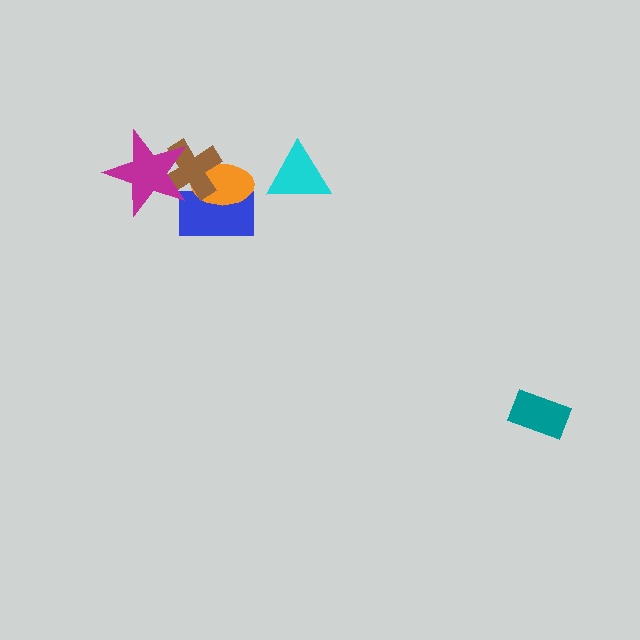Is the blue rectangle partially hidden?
Yes, it is partially covered by another shape.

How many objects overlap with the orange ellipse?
2 objects overlap with the orange ellipse.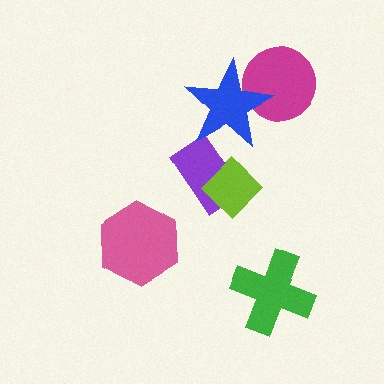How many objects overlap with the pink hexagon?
0 objects overlap with the pink hexagon.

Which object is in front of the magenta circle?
The blue star is in front of the magenta circle.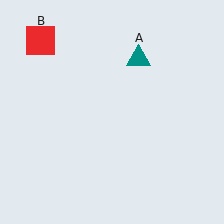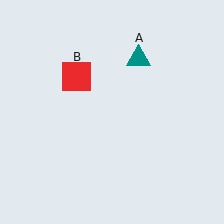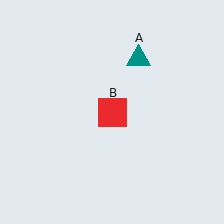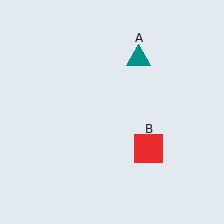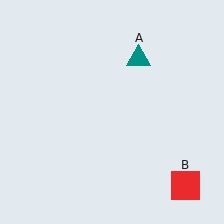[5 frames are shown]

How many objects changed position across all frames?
1 object changed position: red square (object B).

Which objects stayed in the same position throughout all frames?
Teal triangle (object A) remained stationary.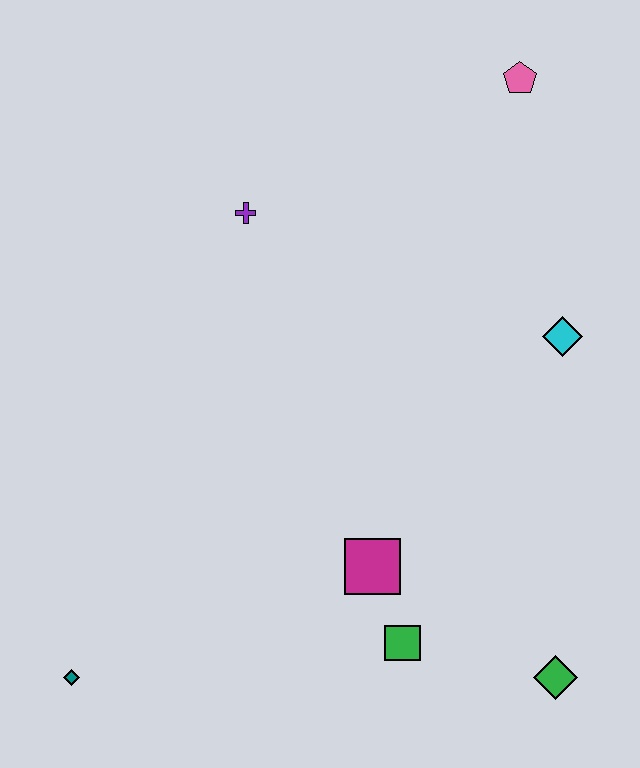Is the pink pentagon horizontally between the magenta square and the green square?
No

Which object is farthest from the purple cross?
The green diamond is farthest from the purple cross.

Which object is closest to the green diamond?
The green square is closest to the green diamond.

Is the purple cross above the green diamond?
Yes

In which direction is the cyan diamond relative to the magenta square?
The cyan diamond is above the magenta square.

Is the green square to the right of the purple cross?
Yes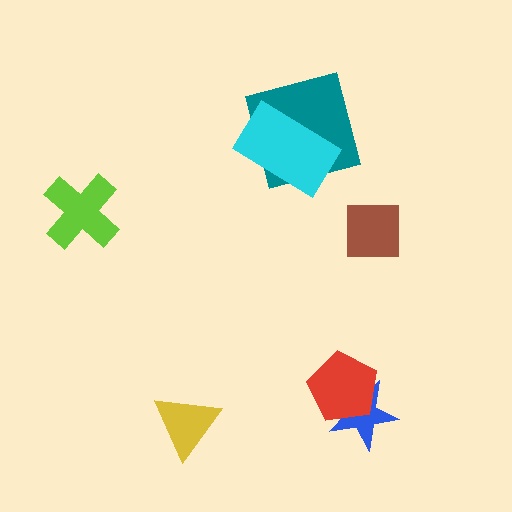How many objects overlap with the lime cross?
0 objects overlap with the lime cross.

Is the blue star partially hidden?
Yes, it is partially covered by another shape.